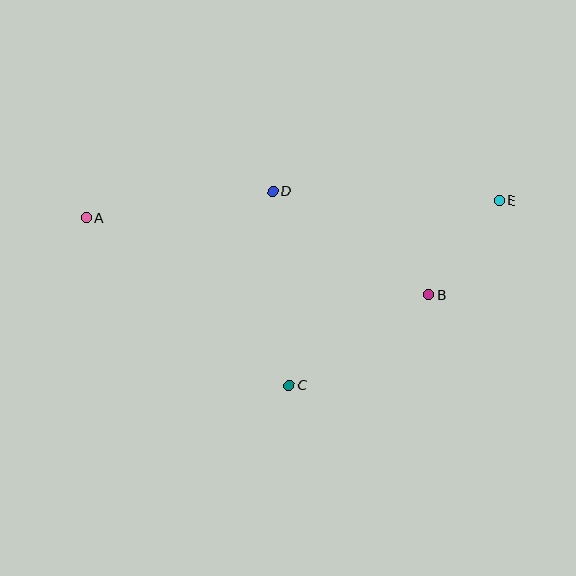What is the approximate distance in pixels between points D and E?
The distance between D and E is approximately 227 pixels.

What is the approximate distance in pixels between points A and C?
The distance between A and C is approximately 263 pixels.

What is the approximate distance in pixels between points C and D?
The distance between C and D is approximately 195 pixels.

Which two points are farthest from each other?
Points A and E are farthest from each other.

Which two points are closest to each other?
Points B and E are closest to each other.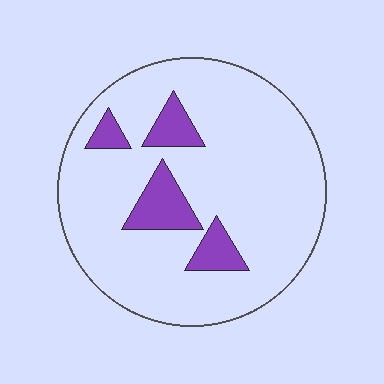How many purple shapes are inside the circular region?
4.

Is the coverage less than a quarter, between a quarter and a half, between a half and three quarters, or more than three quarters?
Less than a quarter.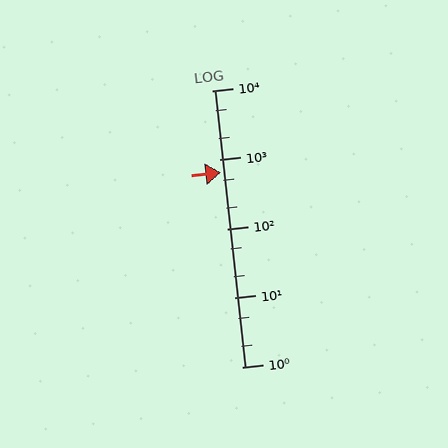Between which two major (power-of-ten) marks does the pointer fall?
The pointer is between 100 and 1000.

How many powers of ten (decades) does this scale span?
The scale spans 4 decades, from 1 to 10000.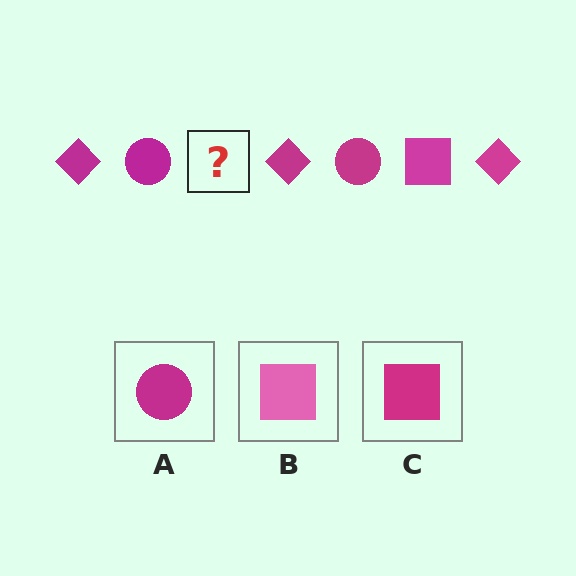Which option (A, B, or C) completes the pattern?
C.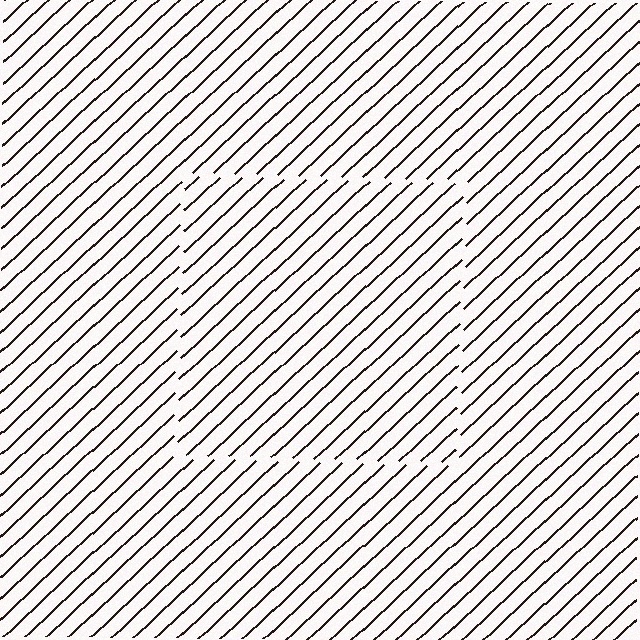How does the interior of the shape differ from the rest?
The interior of the shape contains the same grating, shifted by half a period — the contour is defined by the phase discontinuity where line-ends from the inner and outer gratings abut.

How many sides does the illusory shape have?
4 sides — the line-ends trace a square.